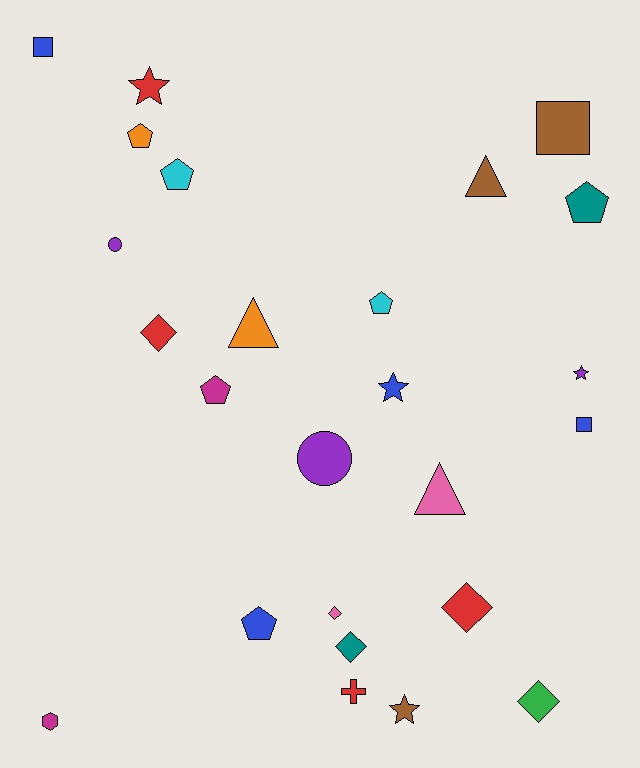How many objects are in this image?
There are 25 objects.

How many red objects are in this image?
There are 4 red objects.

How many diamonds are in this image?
There are 5 diamonds.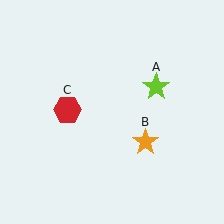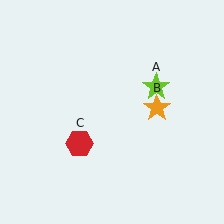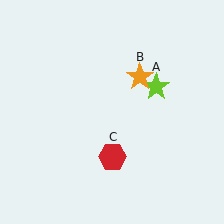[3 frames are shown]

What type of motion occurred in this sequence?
The orange star (object B), red hexagon (object C) rotated counterclockwise around the center of the scene.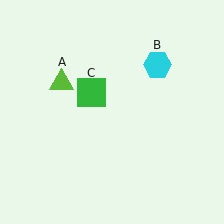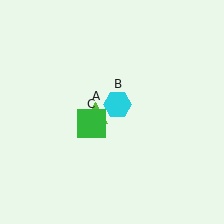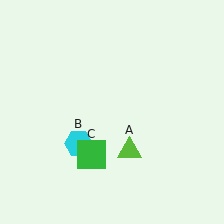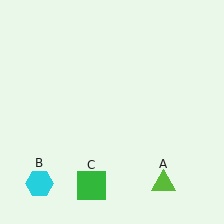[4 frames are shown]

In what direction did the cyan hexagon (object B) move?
The cyan hexagon (object B) moved down and to the left.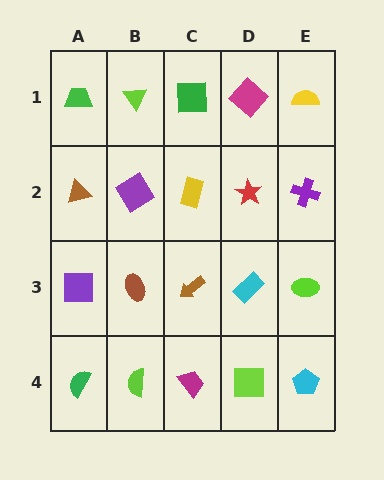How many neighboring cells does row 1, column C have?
3.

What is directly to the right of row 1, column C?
A magenta diamond.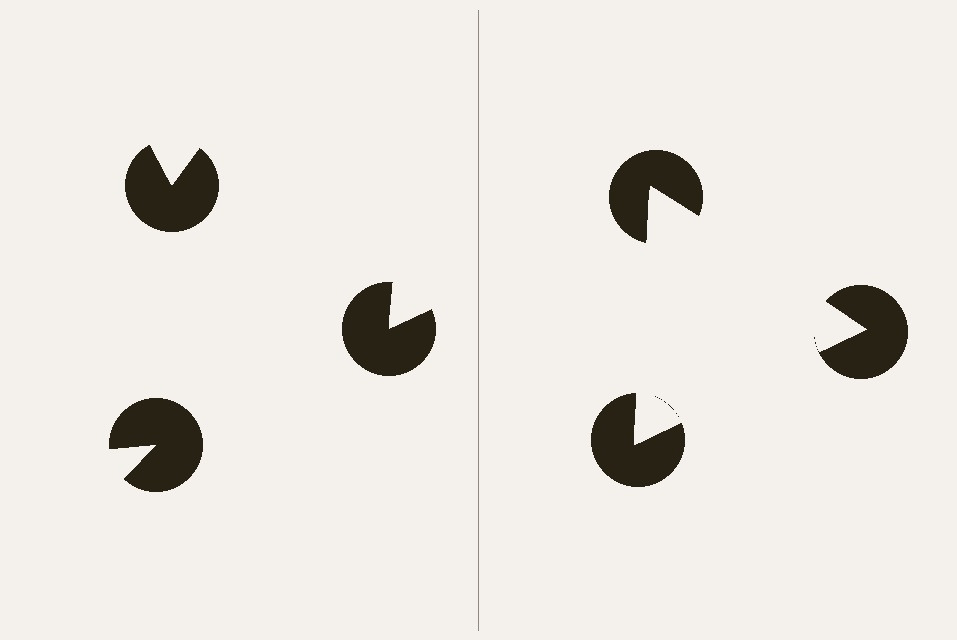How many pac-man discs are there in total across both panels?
6 — 3 on each side.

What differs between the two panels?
The pac-man discs are positioned identically on both sides; only the wedge orientations differ. On the right they align to a triangle; on the left they are misaligned.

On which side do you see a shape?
An illusory triangle appears on the right side. On the left side the wedge cuts are rotated, so no coherent shape forms.